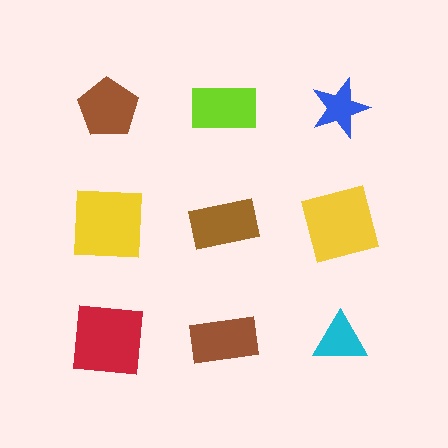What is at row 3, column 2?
A brown rectangle.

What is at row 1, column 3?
A blue star.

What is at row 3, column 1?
A red square.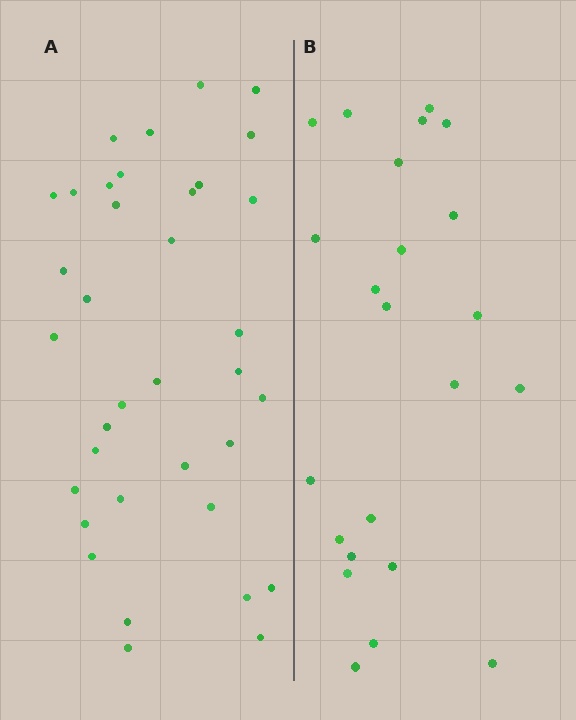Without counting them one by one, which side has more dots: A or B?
Region A (the left region) has more dots.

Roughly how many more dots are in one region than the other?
Region A has approximately 15 more dots than region B.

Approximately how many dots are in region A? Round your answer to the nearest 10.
About 40 dots. (The exact count is 36, which rounds to 40.)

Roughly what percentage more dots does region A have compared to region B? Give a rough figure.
About 55% more.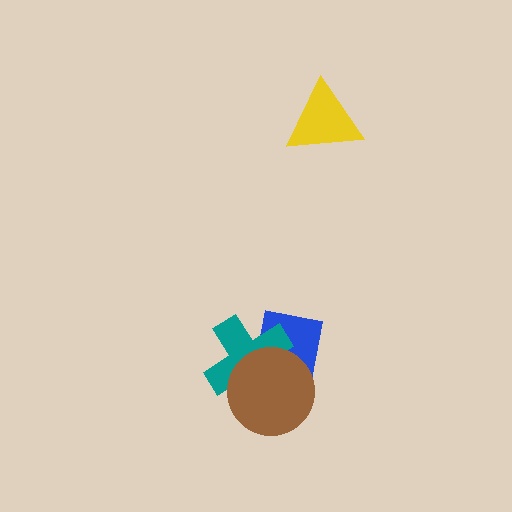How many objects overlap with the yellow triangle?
0 objects overlap with the yellow triangle.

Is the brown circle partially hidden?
No, no other shape covers it.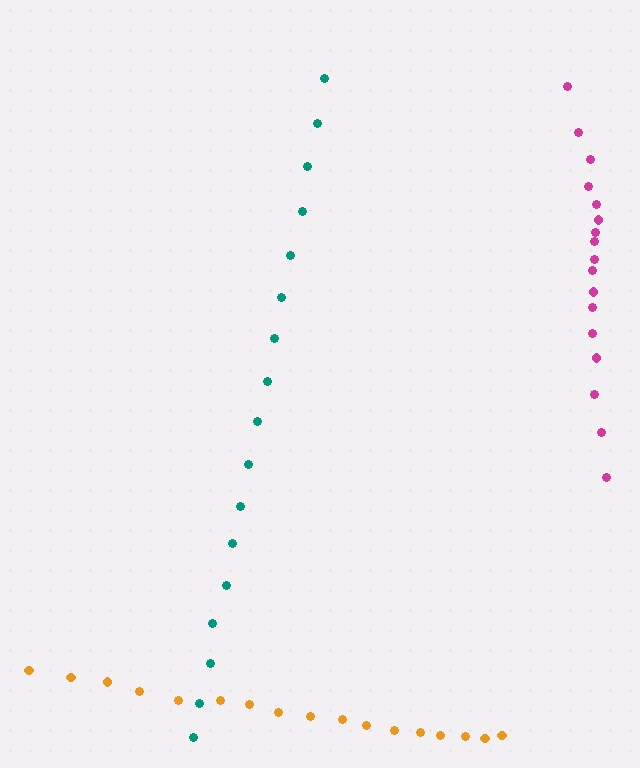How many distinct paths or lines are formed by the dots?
There are 3 distinct paths.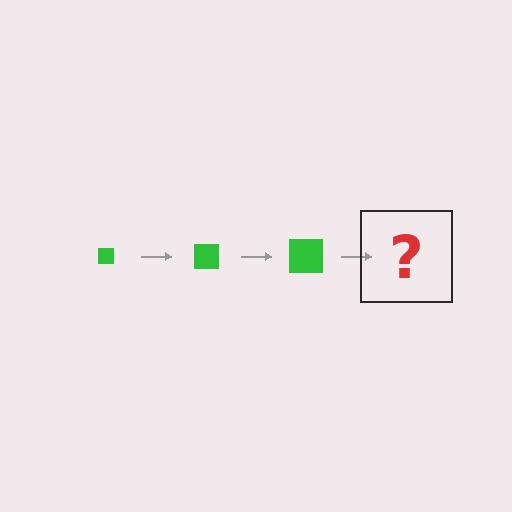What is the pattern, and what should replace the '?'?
The pattern is that the square gets progressively larger each step. The '?' should be a green square, larger than the previous one.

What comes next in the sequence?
The next element should be a green square, larger than the previous one.